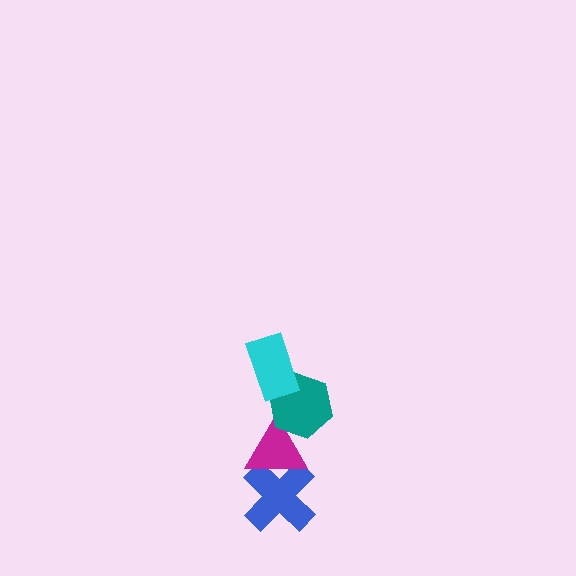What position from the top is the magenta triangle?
The magenta triangle is 3rd from the top.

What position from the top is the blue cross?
The blue cross is 4th from the top.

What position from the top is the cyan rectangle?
The cyan rectangle is 1st from the top.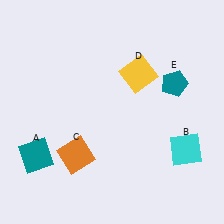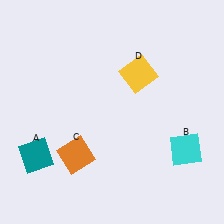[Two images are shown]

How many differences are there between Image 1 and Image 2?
There is 1 difference between the two images.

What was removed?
The teal pentagon (E) was removed in Image 2.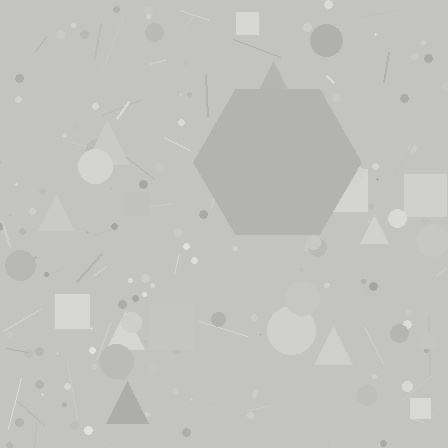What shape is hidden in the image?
A hexagon is hidden in the image.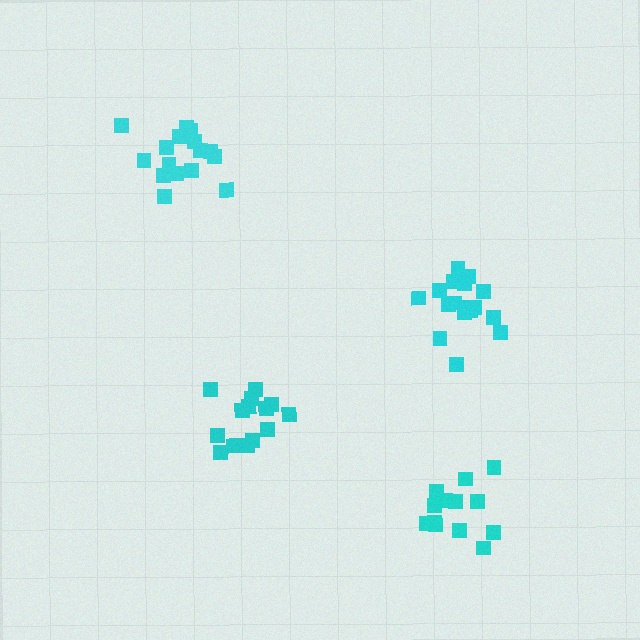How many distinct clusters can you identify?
There are 4 distinct clusters.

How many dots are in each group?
Group 1: 14 dots, Group 2: 17 dots, Group 3: 17 dots, Group 4: 14 dots (62 total).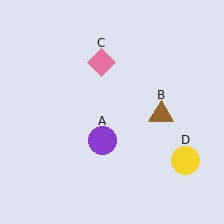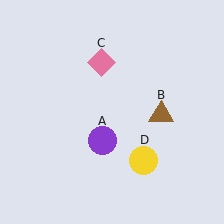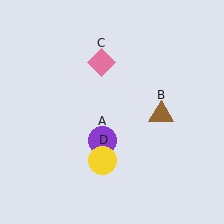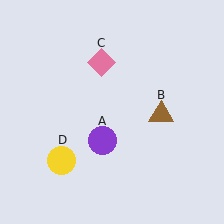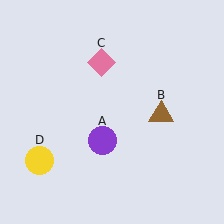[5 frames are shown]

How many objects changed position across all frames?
1 object changed position: yellow circle (object D).